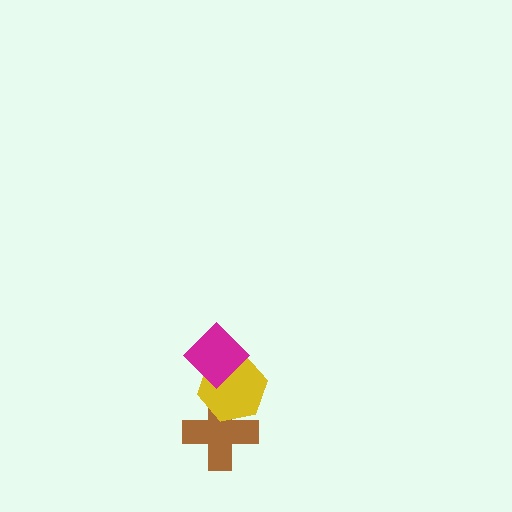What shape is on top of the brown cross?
The yellow hexagon is on top of the brown cross.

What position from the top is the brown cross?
The brown cross is 3rd from the top.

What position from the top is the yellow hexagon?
The yellow hexagon is 2nd from the top.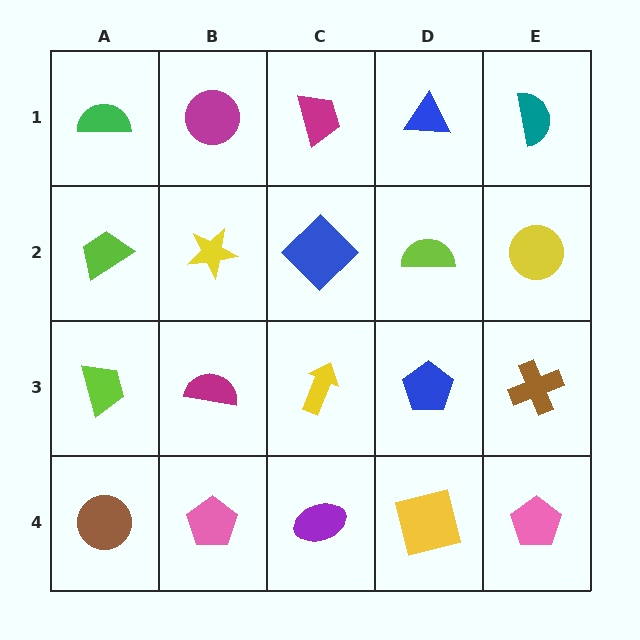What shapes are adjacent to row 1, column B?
A yellow star (row 2, column B), a green semicircle (row 1, column A), a magenta trapezoid (row 1, column C).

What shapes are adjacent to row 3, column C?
A blue diamond (row 2, column C), a purple ellipse (row 4, column C), a magenta semicircle (row 3, column B), a blue pentagon (row 3, column D).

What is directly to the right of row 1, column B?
A magenta trapezoid.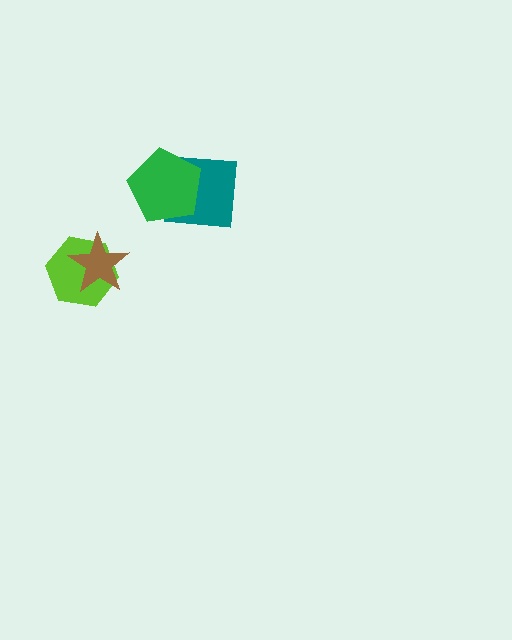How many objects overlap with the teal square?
1 object overlaps with the teal square.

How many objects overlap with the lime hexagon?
1 object overlaps with the lime hexagon.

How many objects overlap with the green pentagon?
1 object overlaps with the green pentagon.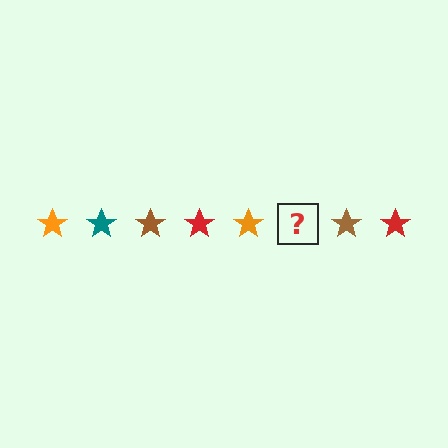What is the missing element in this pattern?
The missing element is a teal star.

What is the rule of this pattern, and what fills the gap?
The rule is that the pattern cycles through orange, teal, brown, red stars. The gap should be filled with a teal star.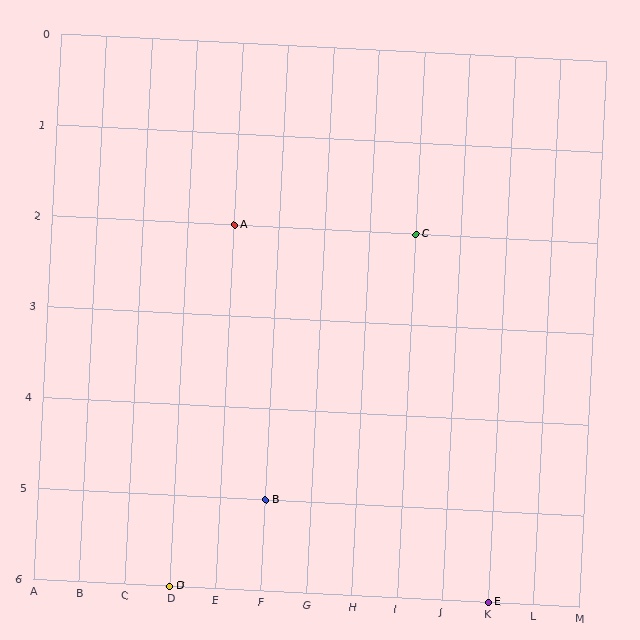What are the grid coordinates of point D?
Point D is at grid coordinates (D, 6).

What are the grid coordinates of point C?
Point C is at grid coordinates (I, 2).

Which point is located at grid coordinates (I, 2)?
Point C is at (I, 2).